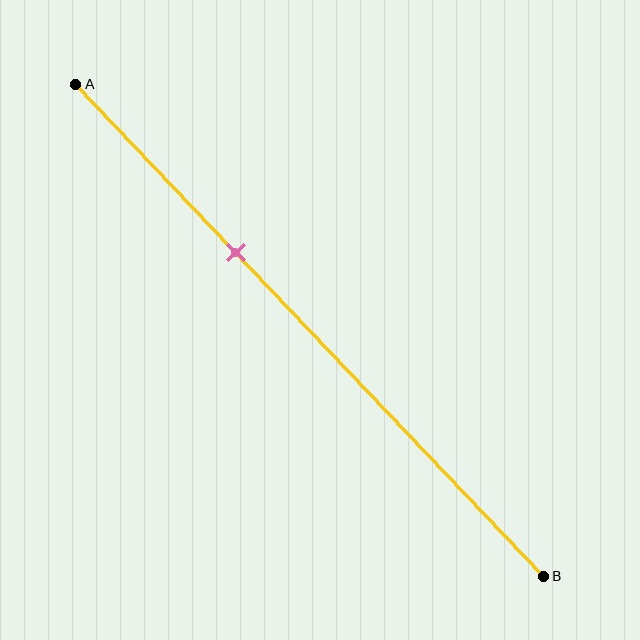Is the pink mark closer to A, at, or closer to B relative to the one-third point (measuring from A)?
The pink mark is approximately at the one-third point of segment AB.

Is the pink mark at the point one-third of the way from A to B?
Yes, the mark is approximately at the one-third point.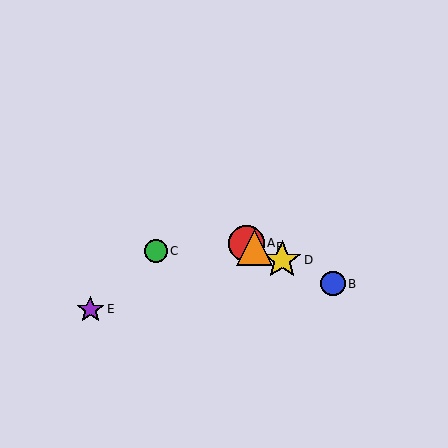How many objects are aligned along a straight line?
4 objects (A, B, D, F) are aligned along a straight line.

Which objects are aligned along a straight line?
Objects A, B, D, F are aligned along a straight line.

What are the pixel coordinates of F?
Object F is at (254, 247).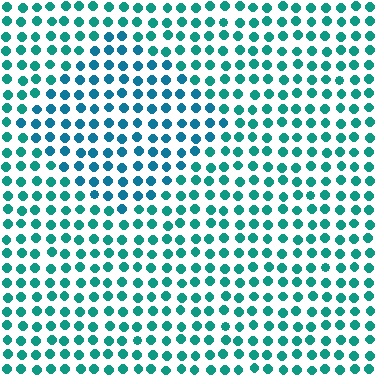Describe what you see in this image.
The image is filled with small teal elements in a uniform arrangement. A diamond-shaped region is visible where the elements are tinted to a slightly different hue, forming a subtle color boundary.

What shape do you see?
I see a diamond.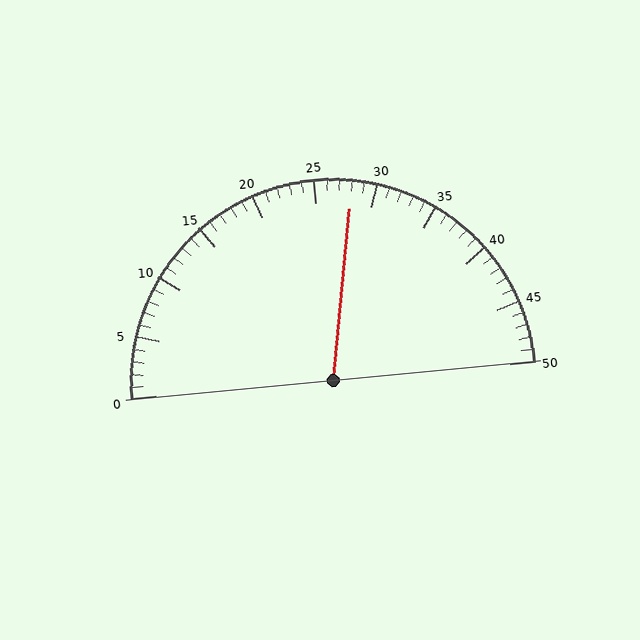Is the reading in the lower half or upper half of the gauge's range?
The reading is in the upper half of the range (0 to 50).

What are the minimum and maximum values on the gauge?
The gauge ranges from 0 to 50.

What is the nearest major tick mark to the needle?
The nearest major tick mark is 30.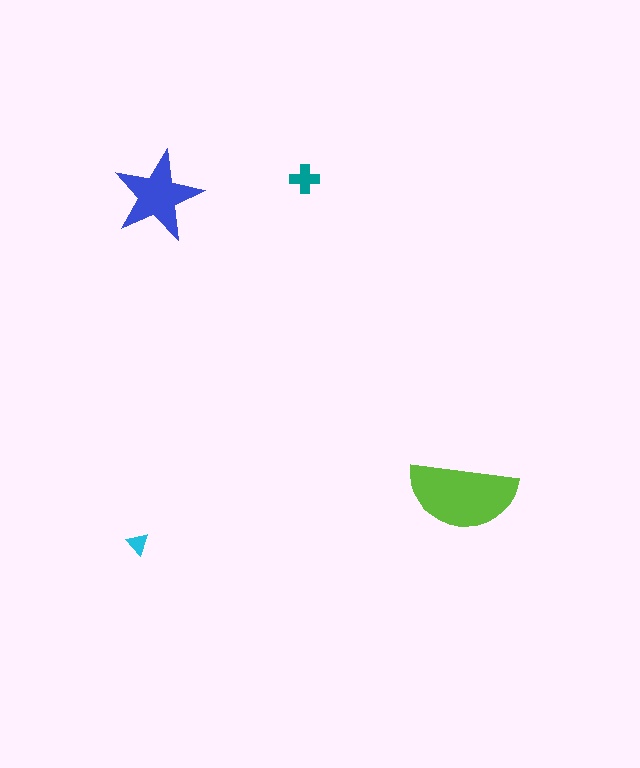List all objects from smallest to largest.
The cyan triangle, the teal cross, the blue star, the lime semicircle.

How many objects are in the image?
There are 4 objects in the image.